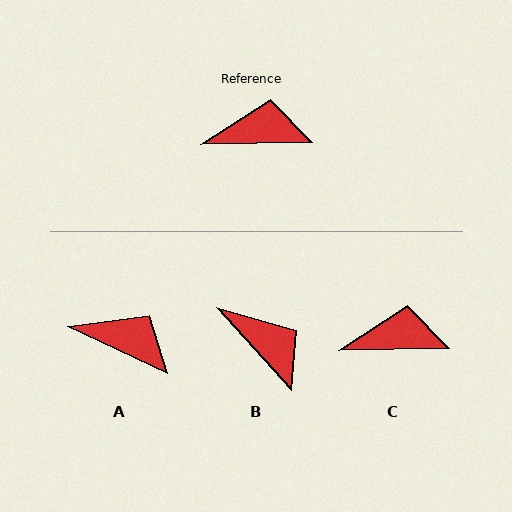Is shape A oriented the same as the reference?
No, it is off by about 26 degrees.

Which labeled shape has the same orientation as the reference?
C.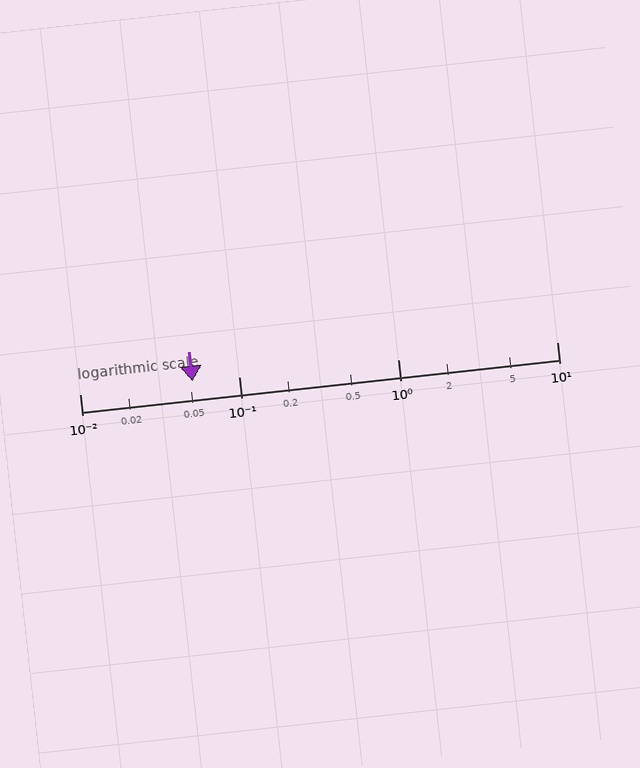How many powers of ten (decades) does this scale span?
The scale spans 3 decades, from 0.01 to 10.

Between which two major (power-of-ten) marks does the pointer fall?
The pointer is between 0.01 and 0.1.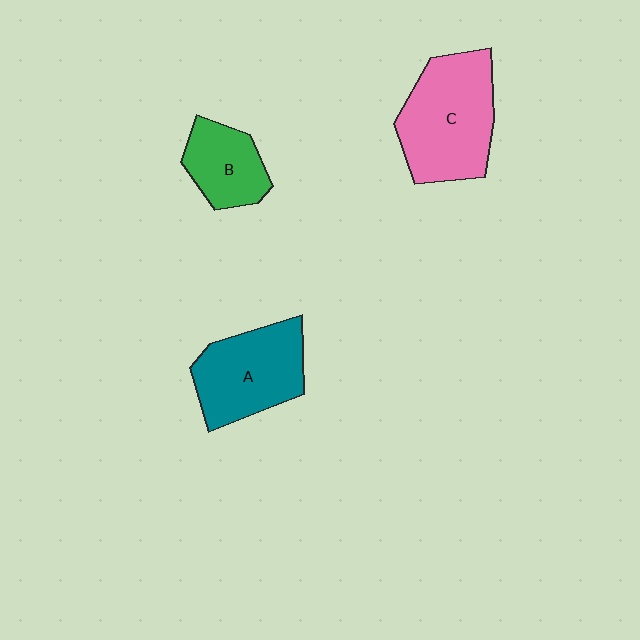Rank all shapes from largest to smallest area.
From largest to smallest: C (pink), A (teal), B (green).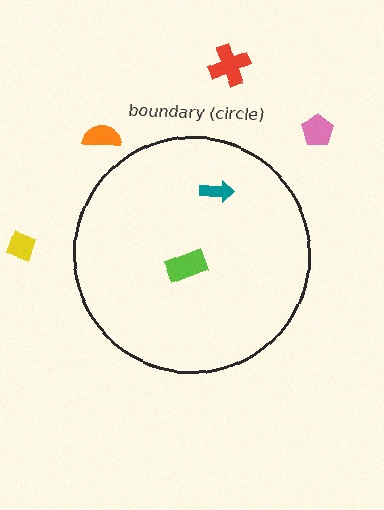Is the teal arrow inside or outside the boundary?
Inside.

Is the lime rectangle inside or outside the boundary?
Inside.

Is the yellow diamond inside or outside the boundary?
Outside.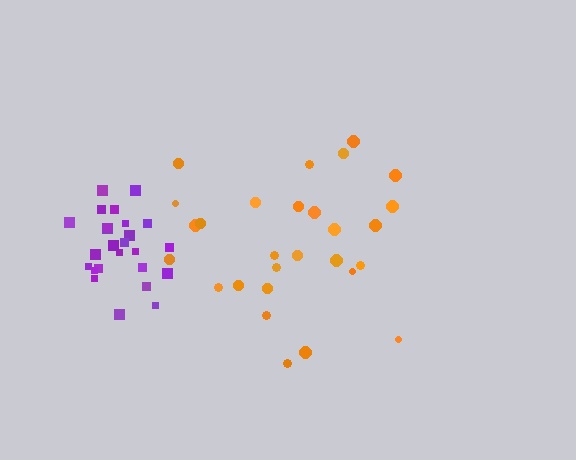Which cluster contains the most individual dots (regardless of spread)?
Orange (28).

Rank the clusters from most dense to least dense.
purple, orange.